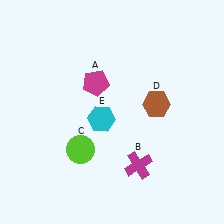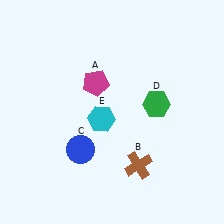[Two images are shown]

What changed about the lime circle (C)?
In Image 1, C is lime. In Image 2, it changed to blue.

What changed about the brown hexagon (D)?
In Image 1, D is brown. In Image 2, it changed to green.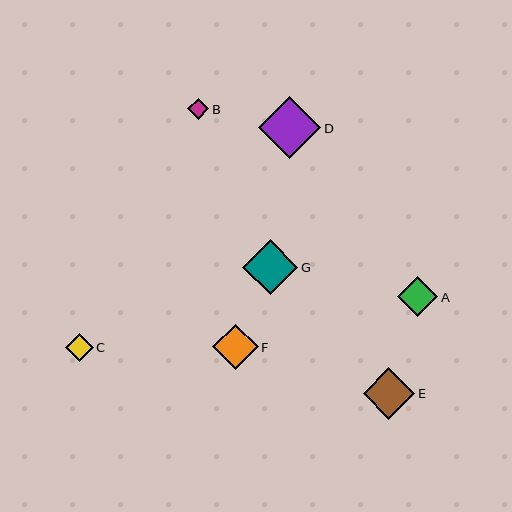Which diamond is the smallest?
Diamond B is the smallest with a size of approximately 21 pixels.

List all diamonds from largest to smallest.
From largest to smallest: D, G, E, F, A, C, B.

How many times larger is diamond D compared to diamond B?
Diamond D is approximately 2.9 times the size of diamond B.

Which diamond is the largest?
Diamond D is the largest with a size of approximately 62 pixels.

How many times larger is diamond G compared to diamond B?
Diamond G is approximately 2.6 times the size of diamond B.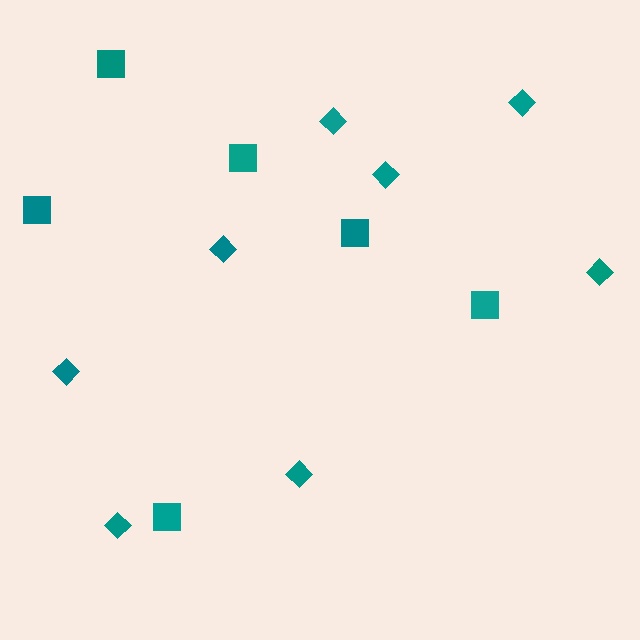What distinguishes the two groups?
There are 2 groups: one group of diamonds (8) and one group of squares (6).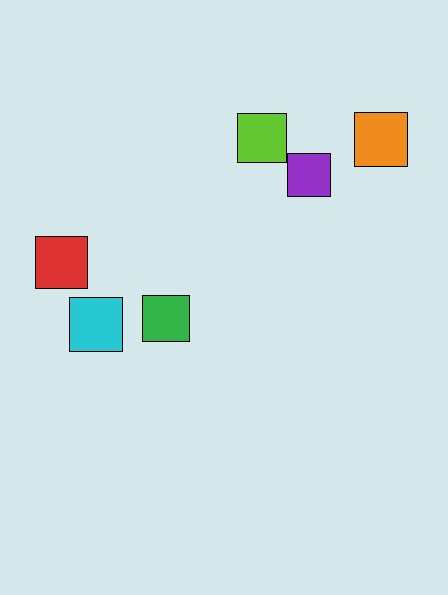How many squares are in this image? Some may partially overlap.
There are 6 squares.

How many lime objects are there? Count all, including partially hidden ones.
There is 1 lime object.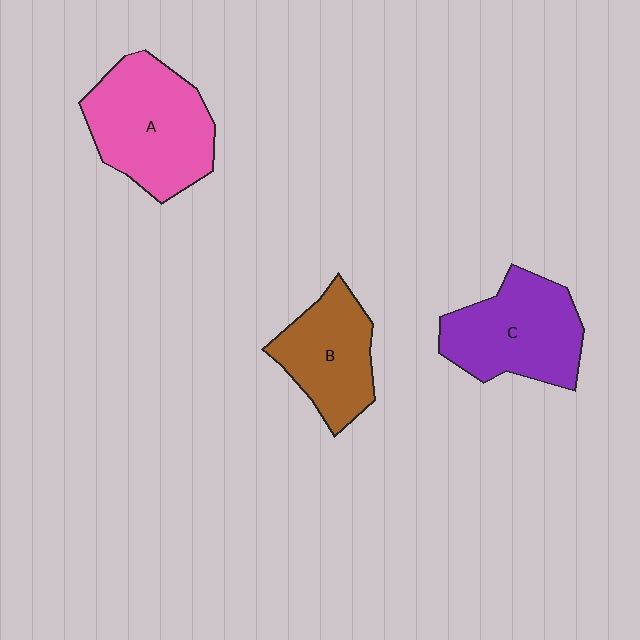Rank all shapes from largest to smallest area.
From largest to smallest: A (pink), C (purple), B (brown).